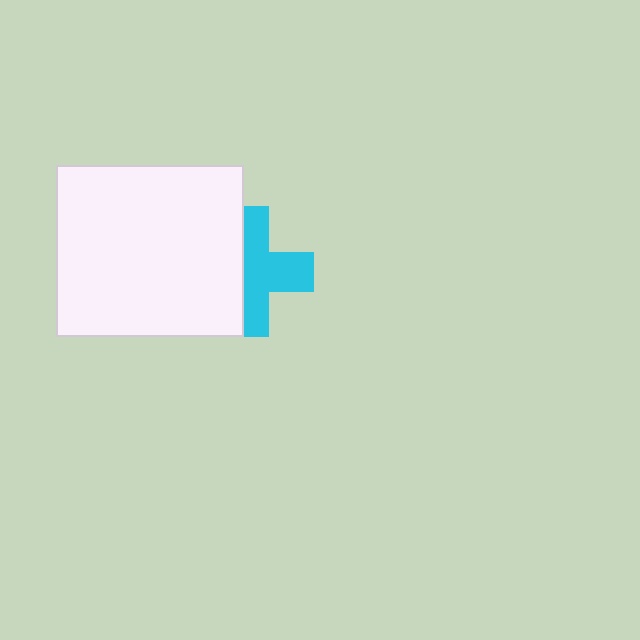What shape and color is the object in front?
The object in front is a white rectangle.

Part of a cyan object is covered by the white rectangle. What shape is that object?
It is a cross.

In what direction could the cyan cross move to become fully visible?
The cyan cross could move right. That would shift it out from behind the white rectangle entirely.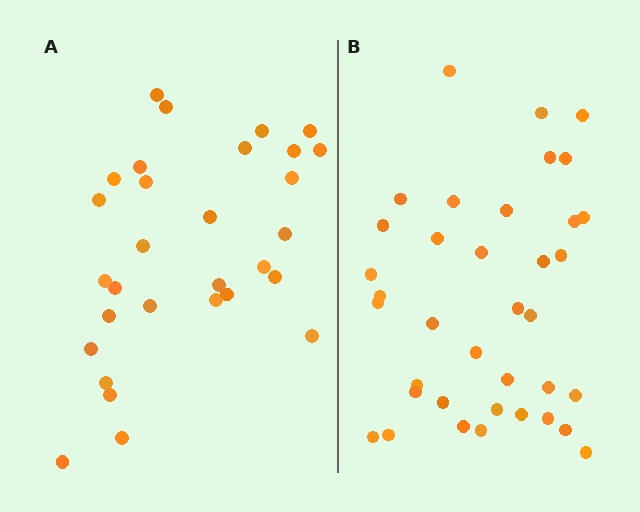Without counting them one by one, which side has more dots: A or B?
Region B (the right region) has more dots.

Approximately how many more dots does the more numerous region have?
Region B has roughly 8 or so more dots than region A.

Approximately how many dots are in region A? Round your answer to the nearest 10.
About 30 dots.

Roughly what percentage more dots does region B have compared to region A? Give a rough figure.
About 25% more.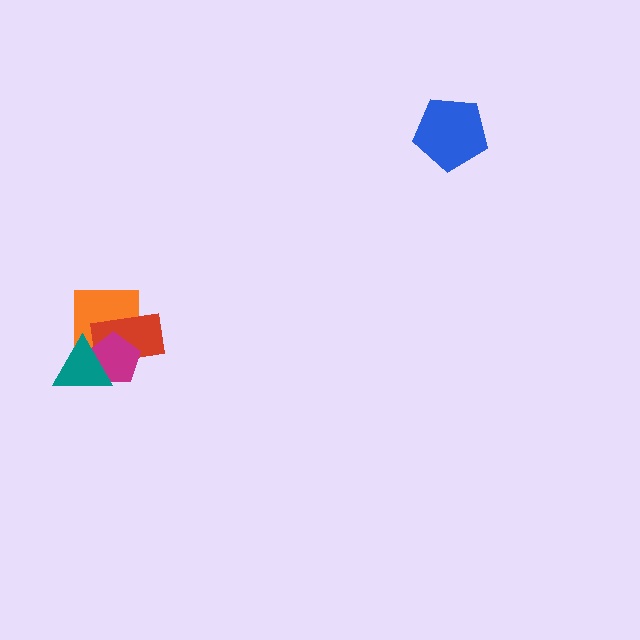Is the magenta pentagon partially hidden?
Yes, it is partially covered by another shape.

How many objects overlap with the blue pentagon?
0 objects overlap with the blue pentagon.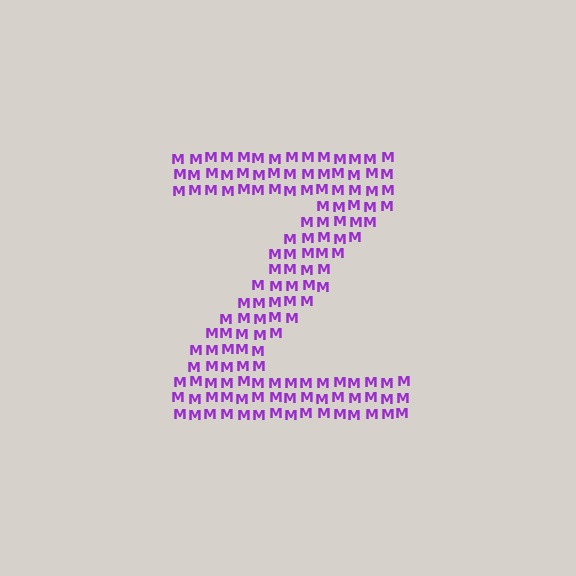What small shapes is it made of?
It is made of small letter M's.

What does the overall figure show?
The overall figure shows the letter Z.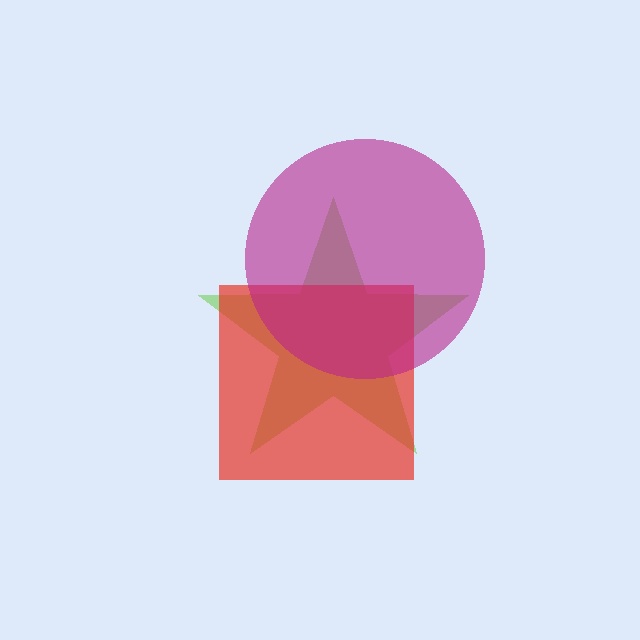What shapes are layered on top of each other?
The layered shapes are: a lime star, a red square, a magenta circle.